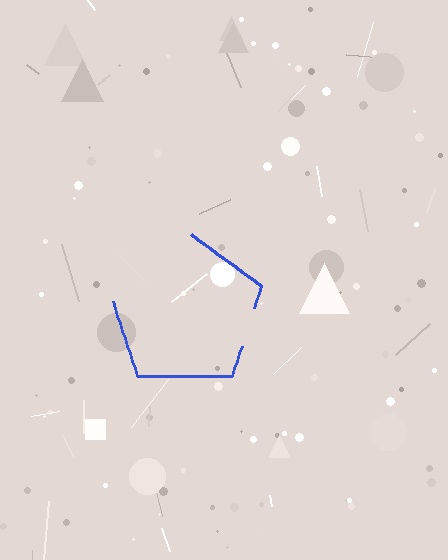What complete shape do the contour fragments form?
The contour fragments form a pentagon.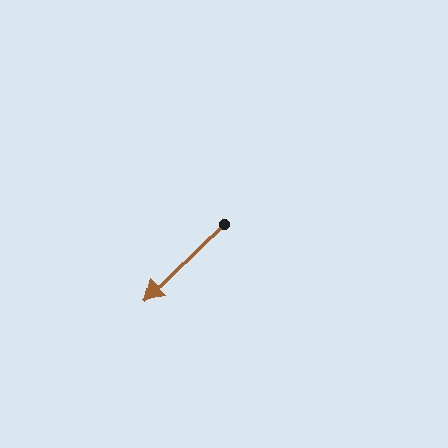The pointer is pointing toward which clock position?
Roughly 8 o'clock.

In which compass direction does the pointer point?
Southwest.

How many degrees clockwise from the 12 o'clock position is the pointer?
Approximately 226 degrees.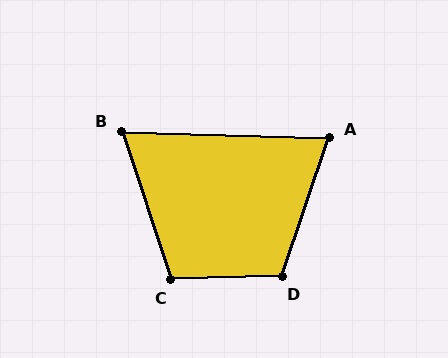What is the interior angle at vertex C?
Approximately 107 degrees (obtuse).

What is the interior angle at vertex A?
Approximately 73 degrees (acute).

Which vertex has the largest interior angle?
D, at approximately 110 degrees.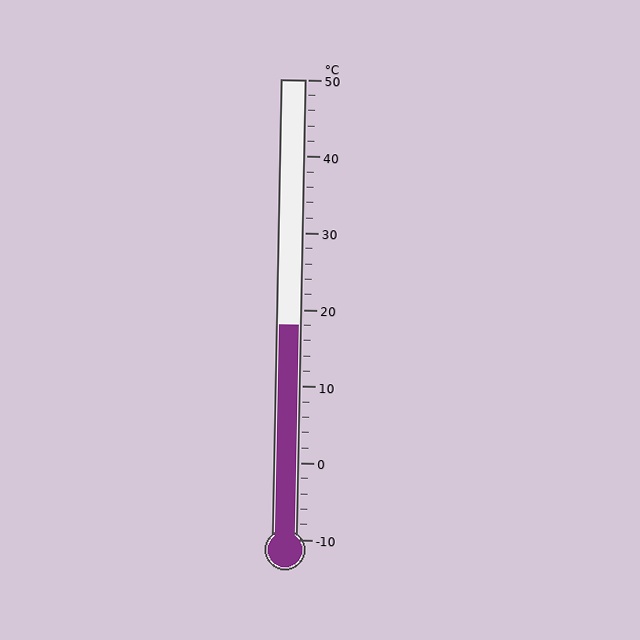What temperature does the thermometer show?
The thermometer shows approximately 18°C.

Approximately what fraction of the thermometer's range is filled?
The thermometer is filled to approximately 45% of its range.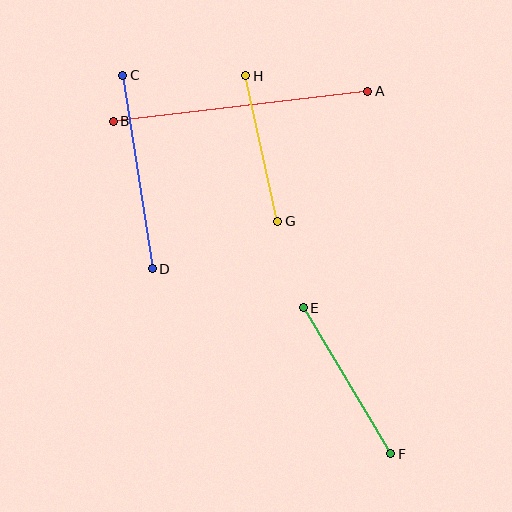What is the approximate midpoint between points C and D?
The midpoint is at approximately (138, 172) pixels.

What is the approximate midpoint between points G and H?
The midpoint is at approximately (262, 148) pixels.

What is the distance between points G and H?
The distance is approximately 149 pixels.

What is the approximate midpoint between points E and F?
The midpoint is at approximately (347, 381) pixels.